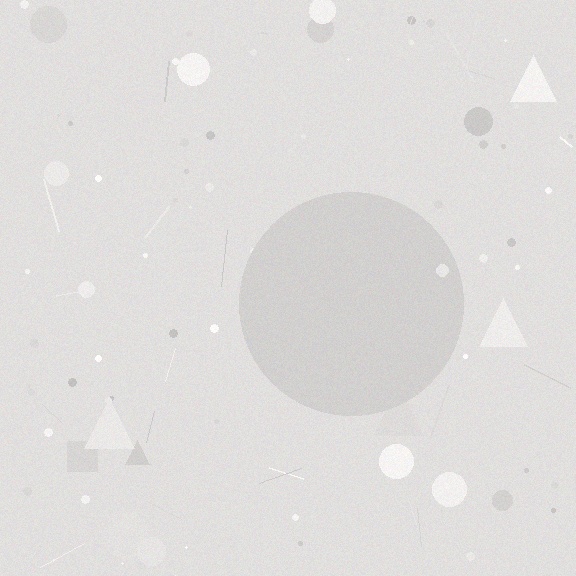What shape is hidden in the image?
A circle is hidden in the image.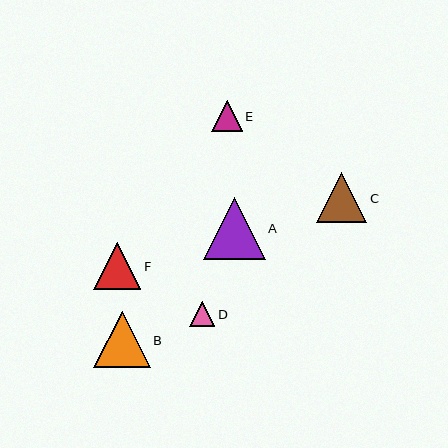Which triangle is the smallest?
Triangle D is the smallest with a size of approximately 25 pixels.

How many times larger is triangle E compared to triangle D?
Triangle E is approximately 1.2 times the size of triangle D.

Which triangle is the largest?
Triangle A is the largest with a size of approximately 62 pixels.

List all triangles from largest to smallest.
From largest to smallest: A, B, C, F, E, D.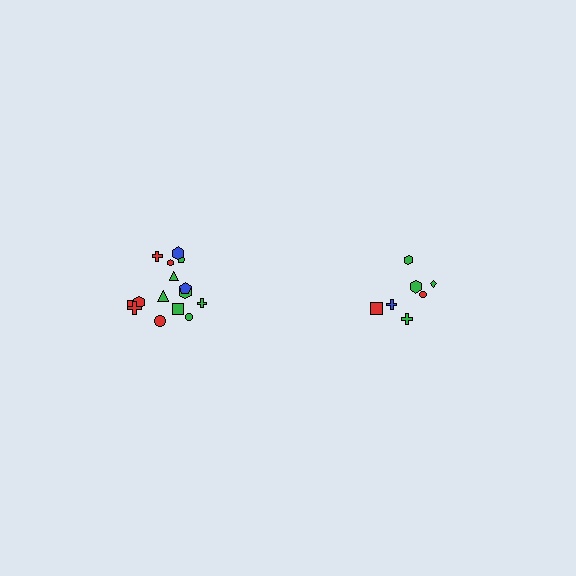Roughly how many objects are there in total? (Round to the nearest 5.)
Roughly 20 objects in total.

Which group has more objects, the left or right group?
The left group.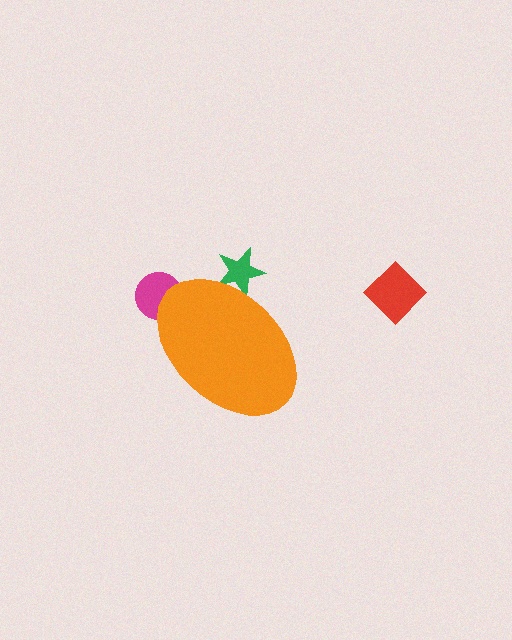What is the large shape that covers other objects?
An orange ellipse.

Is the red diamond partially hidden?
No, the red diamond is fully visible.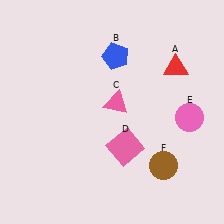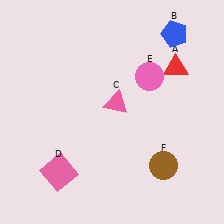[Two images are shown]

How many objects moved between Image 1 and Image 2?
3 objects moved between the two images.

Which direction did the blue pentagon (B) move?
The blue pentagon (B) moved right.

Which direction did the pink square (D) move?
The pink square (D) moved left.